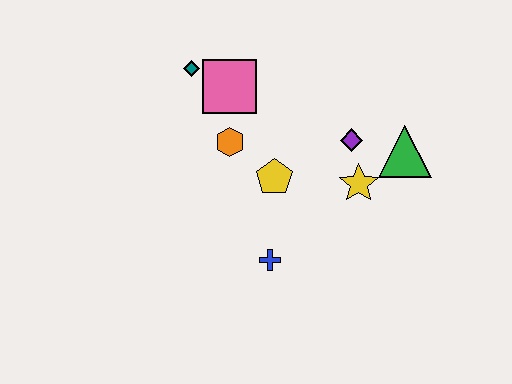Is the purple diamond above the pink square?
No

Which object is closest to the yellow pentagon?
The orange hexagon is closest to the yellow pentagon.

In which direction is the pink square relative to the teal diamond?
The pink square is to the right of the teal diamond.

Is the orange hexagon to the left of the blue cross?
Yes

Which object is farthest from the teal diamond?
The green triangle is farthest from the teal diamond.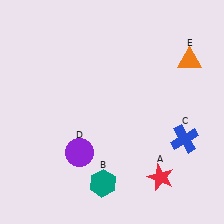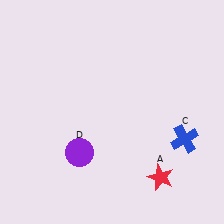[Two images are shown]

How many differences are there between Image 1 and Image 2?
There are 2 differences between the two images.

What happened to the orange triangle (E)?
The orange triangle (E) was removed in Image 2. It was in the top-right area of Image 1.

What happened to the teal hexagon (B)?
The teal hexagon (B) was removed in Image 2. It was in the bottom-left area of Image 1.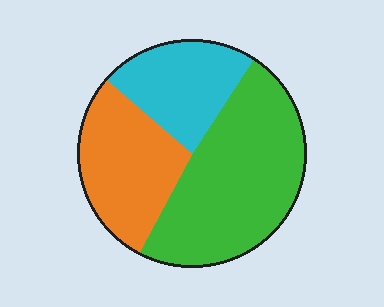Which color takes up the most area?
Green, at roughly 50%.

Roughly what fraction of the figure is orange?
Orange covers 29% of the figure.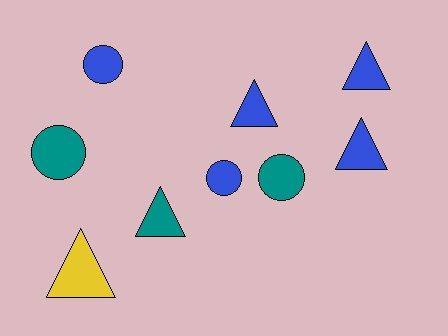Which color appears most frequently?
Blue, with 5 objects.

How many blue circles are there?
There are 2 blue circles.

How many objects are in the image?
There are 9 objects.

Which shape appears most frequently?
Triangle, with 5 objects.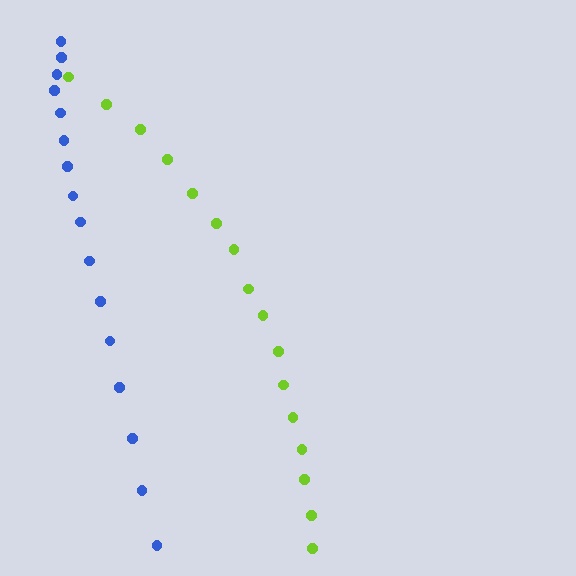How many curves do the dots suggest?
There are 2 distinct paths.